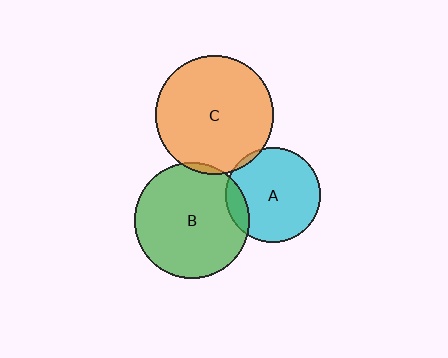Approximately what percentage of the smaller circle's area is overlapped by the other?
Approximately 5%.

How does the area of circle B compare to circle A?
Approximately 1.5 times.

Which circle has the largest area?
Circle C (orange).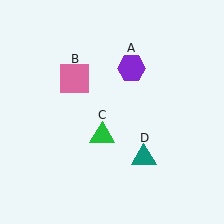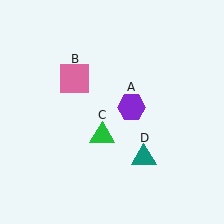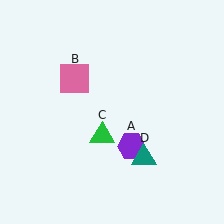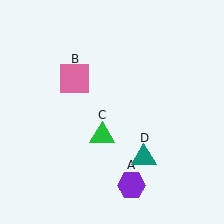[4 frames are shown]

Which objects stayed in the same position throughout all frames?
Pink square (object B) and green triangle (object C) and teal triangle (object D) remained stationary.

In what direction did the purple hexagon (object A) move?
The purple hexagon (object A) moved down.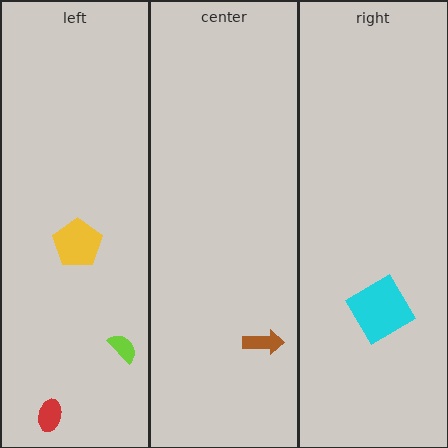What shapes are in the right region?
The cyan diamond.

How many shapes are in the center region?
1.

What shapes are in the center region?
The brown arrow.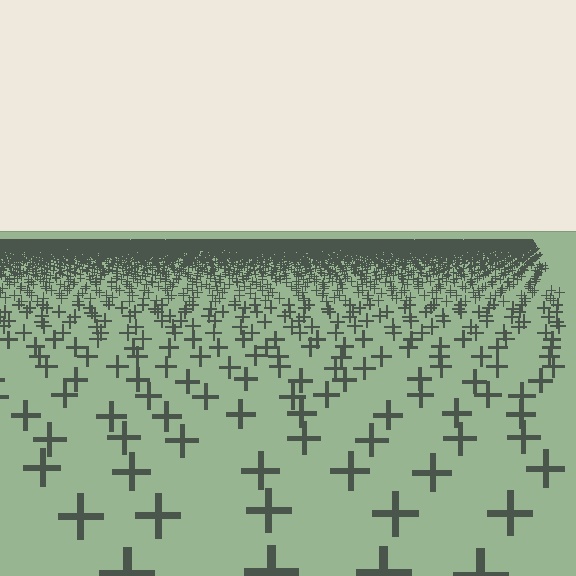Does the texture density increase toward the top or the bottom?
Density increases toward the top.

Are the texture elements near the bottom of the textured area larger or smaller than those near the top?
Larger. Near the bottom, elements are closer to the viewer and appear at a bigger on-screen size.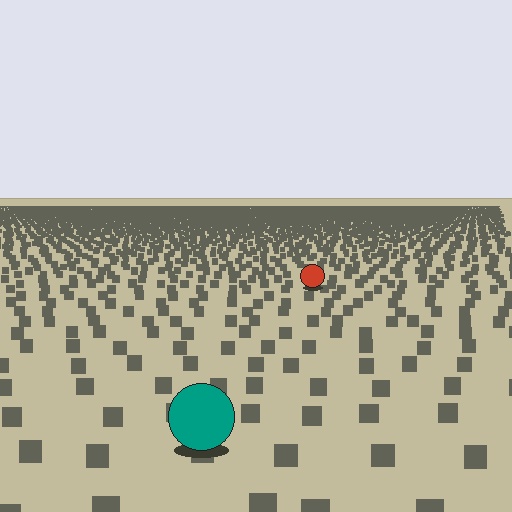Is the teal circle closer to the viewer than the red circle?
Yes. The teal circle is closer — you can tell from the texture gradient: the ground texture is coarser near it.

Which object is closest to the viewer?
The teal circle is closest. The texture marks near it are larger and more spread out.